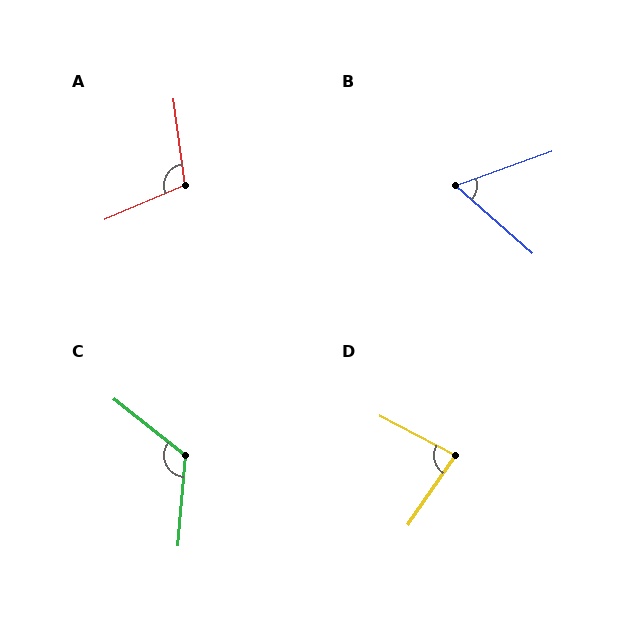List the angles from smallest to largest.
B (61°), D (83°), A (105°), C (123°).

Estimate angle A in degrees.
Approximately 105 degrees.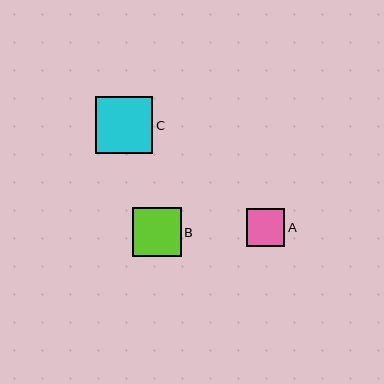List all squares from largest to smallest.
From largest to smallest: C, B, A.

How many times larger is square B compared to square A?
Square B is approximately 1.3 times the size of square A.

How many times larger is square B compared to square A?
Square B is approximately 1.3 times the size of square A.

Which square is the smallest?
Square A is the smallest with a size of approximately 38 pixels.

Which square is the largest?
Square C is the largest with a size of approximately 57 pixels.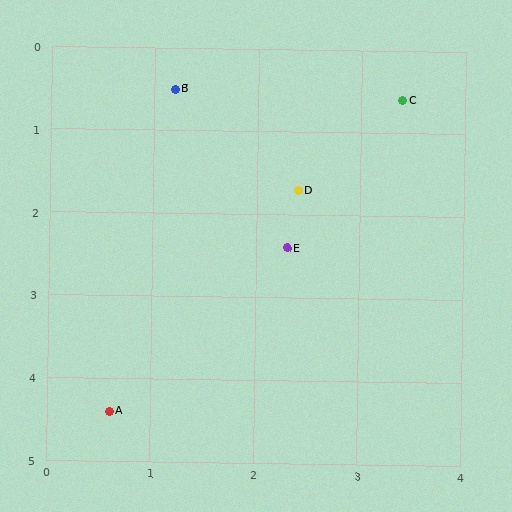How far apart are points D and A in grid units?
Points D and A are about 3.2 grid units apart.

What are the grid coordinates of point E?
Point E is at approximately (2.3, 2.4).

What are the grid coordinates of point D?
Point D is at approximately (2.4, 1.7).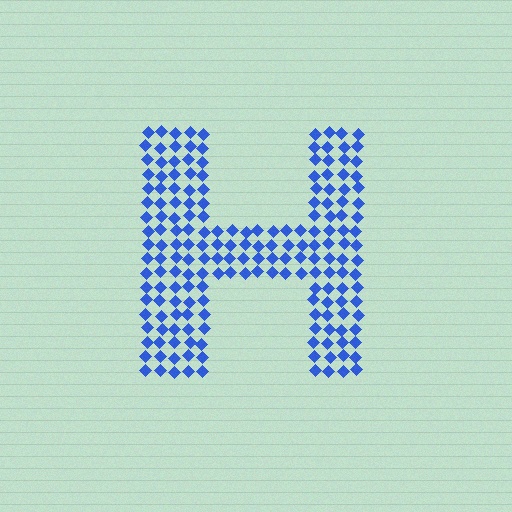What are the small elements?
The small elements are diamonds.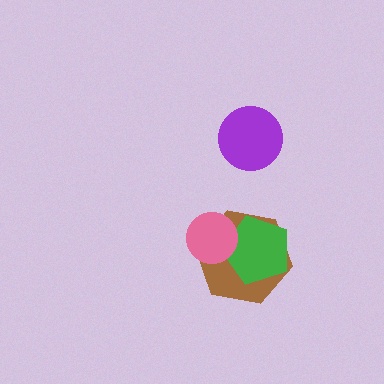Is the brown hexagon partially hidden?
Yes, it is partially covered by another shape.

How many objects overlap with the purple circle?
0 objects overlap with the purple circle.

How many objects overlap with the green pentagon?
2 objects overlap with the green pentagon.